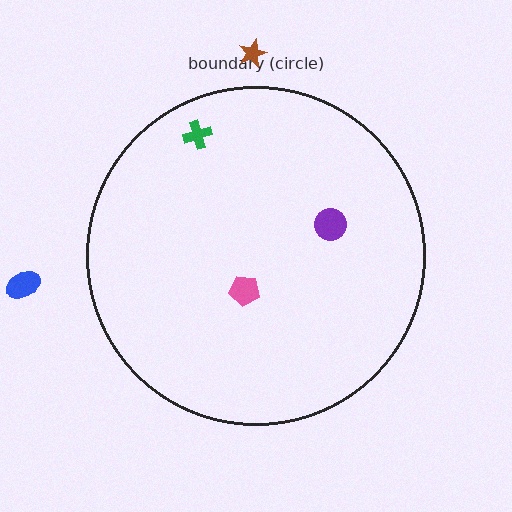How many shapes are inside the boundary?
3 inside, 2 outside.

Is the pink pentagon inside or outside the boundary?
Inside.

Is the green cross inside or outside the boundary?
Inside.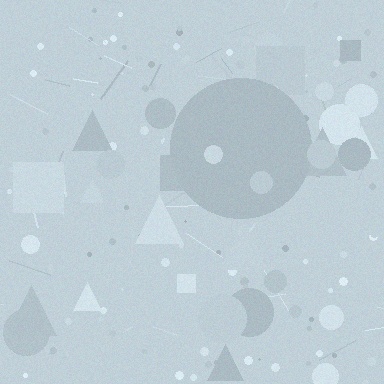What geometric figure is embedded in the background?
A circle is embedded in the background.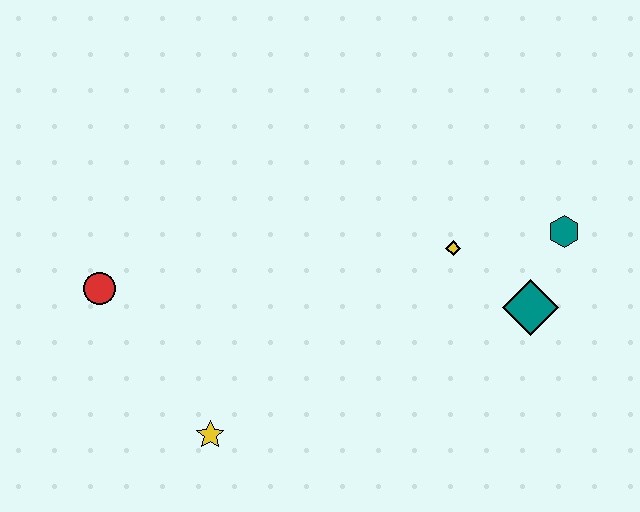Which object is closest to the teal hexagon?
The teal diamond is closest to the teal hexagon.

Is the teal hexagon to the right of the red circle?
Yes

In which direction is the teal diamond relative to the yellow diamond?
The teal diamond is to the right of the yellow diamond.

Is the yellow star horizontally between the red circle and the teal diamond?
Yes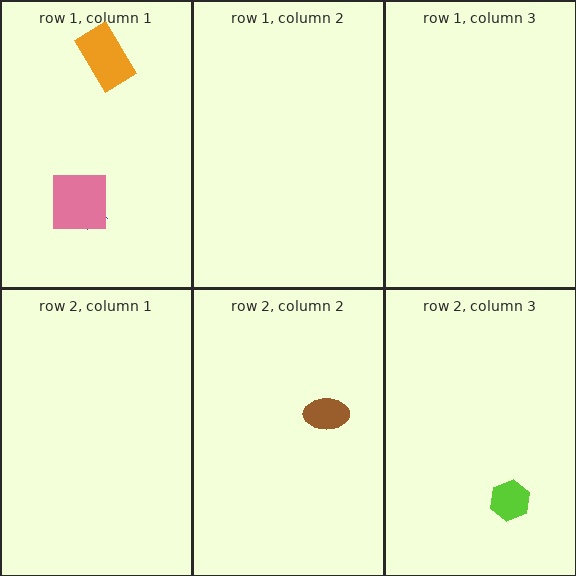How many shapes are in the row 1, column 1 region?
3.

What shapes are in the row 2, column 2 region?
The brown ellipse.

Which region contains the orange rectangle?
The row 1, column 1 region.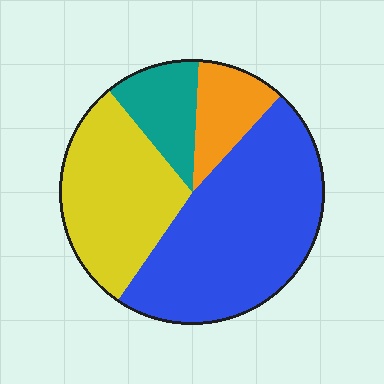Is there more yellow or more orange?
Yellow.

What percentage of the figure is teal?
Teal covers 12% of the figure.